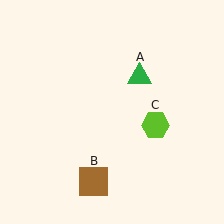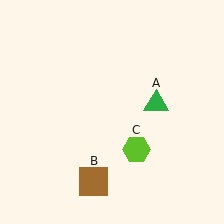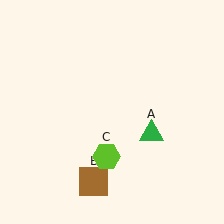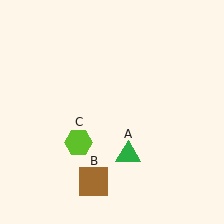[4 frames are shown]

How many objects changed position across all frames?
2 objects changed position: green triangle (object A), lime hexagon (object C).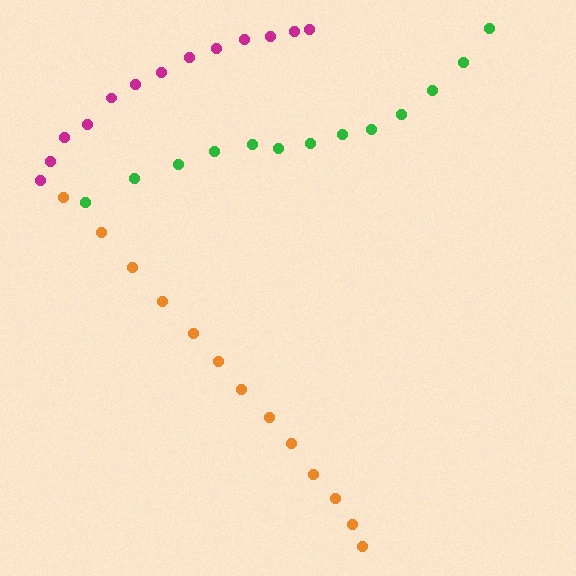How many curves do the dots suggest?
There are 3 distinct paths.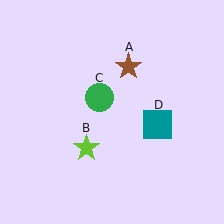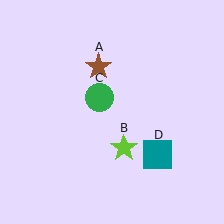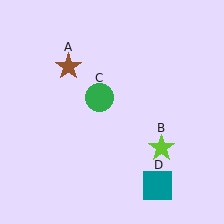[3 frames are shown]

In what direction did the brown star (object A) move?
The brown star (object A) moved left.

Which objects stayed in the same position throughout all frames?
Green circle (object C) remained stationary.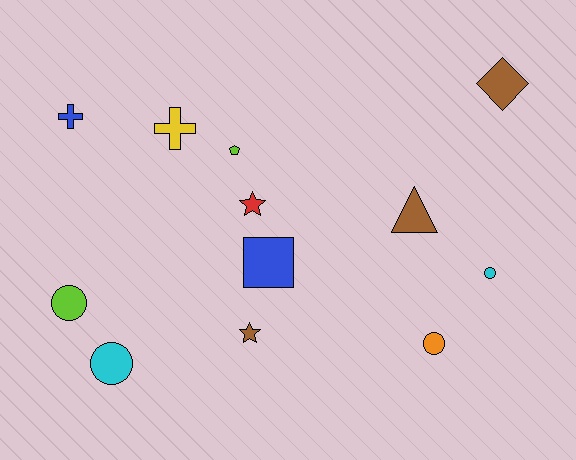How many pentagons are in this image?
There is 1 pentagon.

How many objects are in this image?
There are 12 objects.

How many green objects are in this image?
There are no green objects.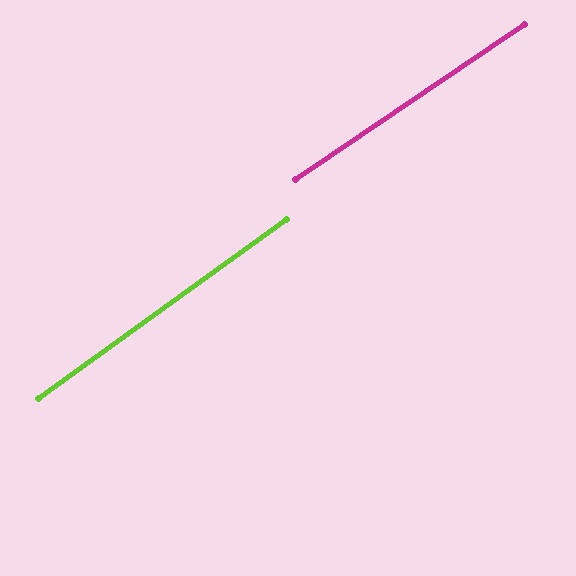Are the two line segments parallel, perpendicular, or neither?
Parallel — their directions differ by only 1.9°.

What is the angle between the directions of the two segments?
Approximately 2 degrees.